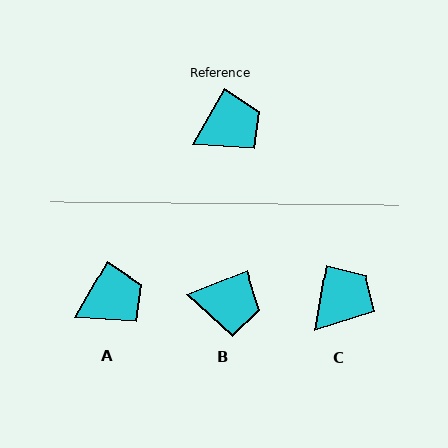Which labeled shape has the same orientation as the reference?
A.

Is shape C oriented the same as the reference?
No, it is off by about 20 degrees.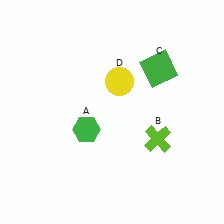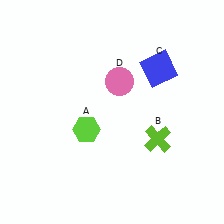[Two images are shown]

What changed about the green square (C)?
In Image 1, C is green. In Image 2, it changed to blue.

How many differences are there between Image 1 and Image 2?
There are 3 differences between the two images.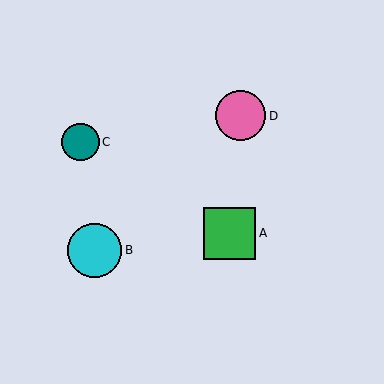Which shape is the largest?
The cyan circle (labeled B) is the largest.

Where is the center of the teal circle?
The center of the teal circle is at (80, 142).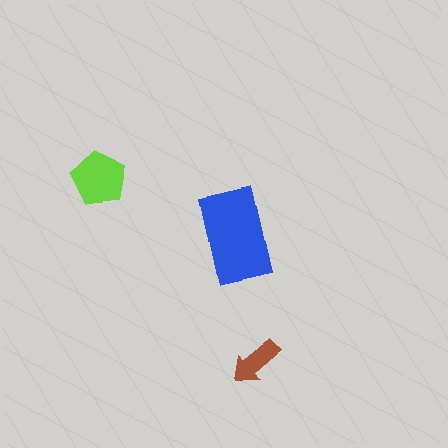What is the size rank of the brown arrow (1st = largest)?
3rd.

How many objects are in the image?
There are 3 objects in the image.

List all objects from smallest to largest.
The brown arrow, the lime pentagon, the blue rectangle.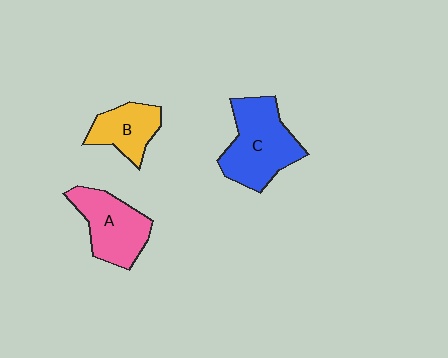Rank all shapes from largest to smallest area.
From largest to smallest: C (blue), A (pink), B (yellow).